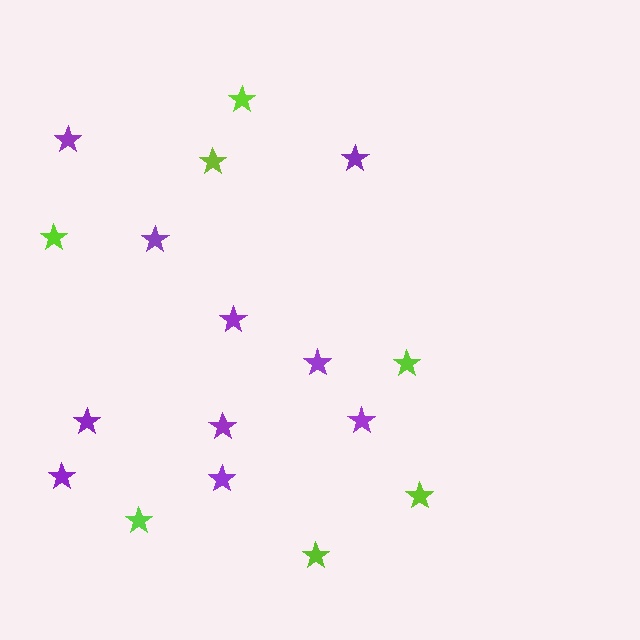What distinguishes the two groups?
There are 2 groups: one group of purple stars (10) and one group of lime stars (7).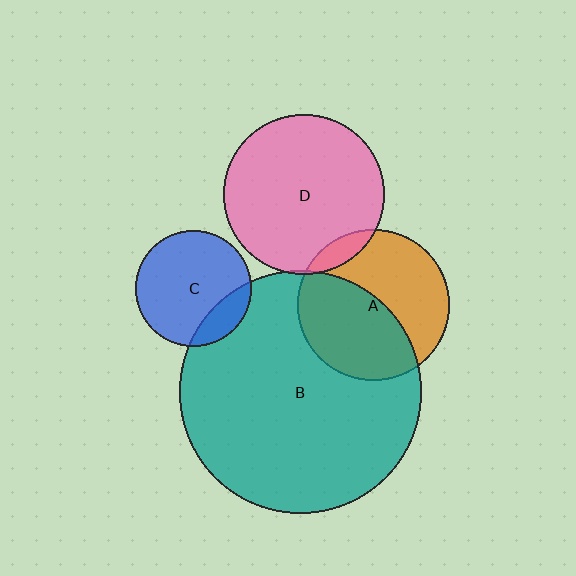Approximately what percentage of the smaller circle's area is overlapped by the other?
Approximately 10%.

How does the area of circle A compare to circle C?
Approximately 1.7 times.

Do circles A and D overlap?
Yes.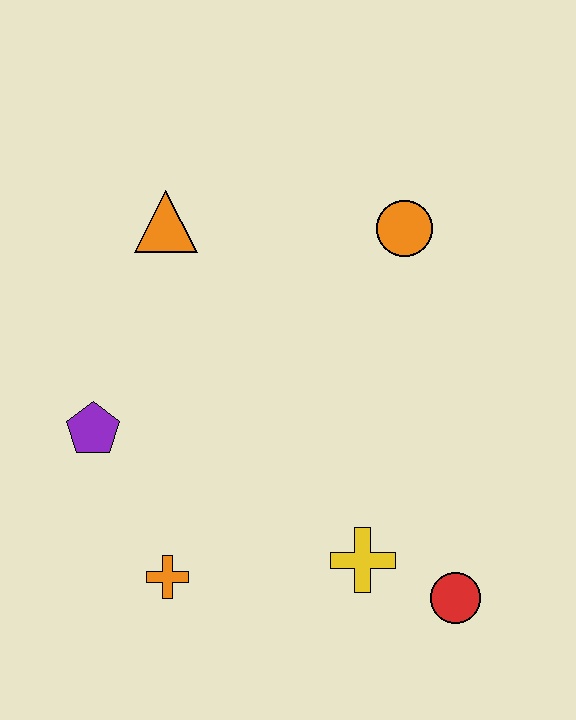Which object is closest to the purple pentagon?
The orange cross is closest to the purple pentagon.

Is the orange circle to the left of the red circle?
Yes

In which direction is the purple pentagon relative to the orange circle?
The purple pentagon is to the left of the orange circle.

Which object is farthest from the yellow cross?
The orange triangle is farthest from the yellow cross.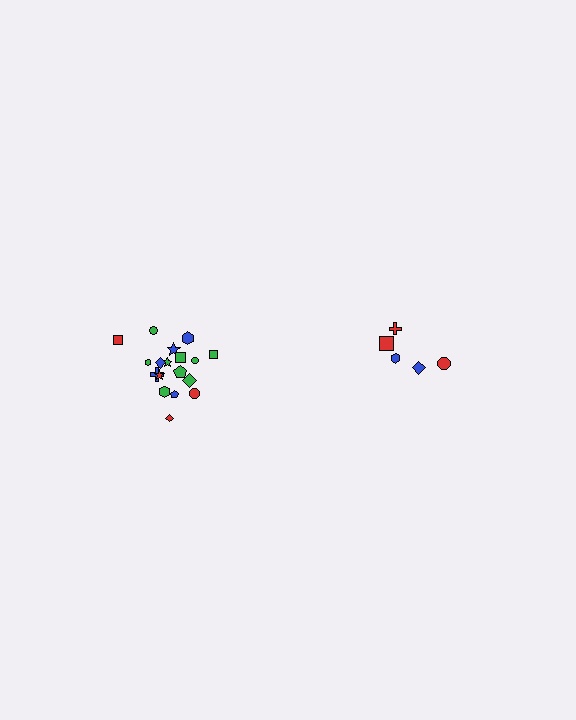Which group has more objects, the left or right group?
The left group.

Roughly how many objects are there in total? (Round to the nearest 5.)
Roughly 25 objects in total.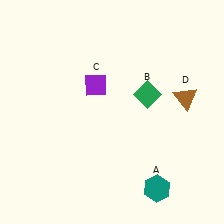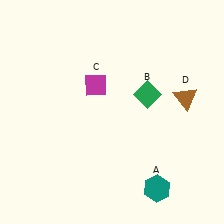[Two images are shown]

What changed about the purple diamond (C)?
In Image 1, C is purple. In Image 2, it changed to magenta.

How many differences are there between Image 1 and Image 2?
There is 1 difference between the two images.